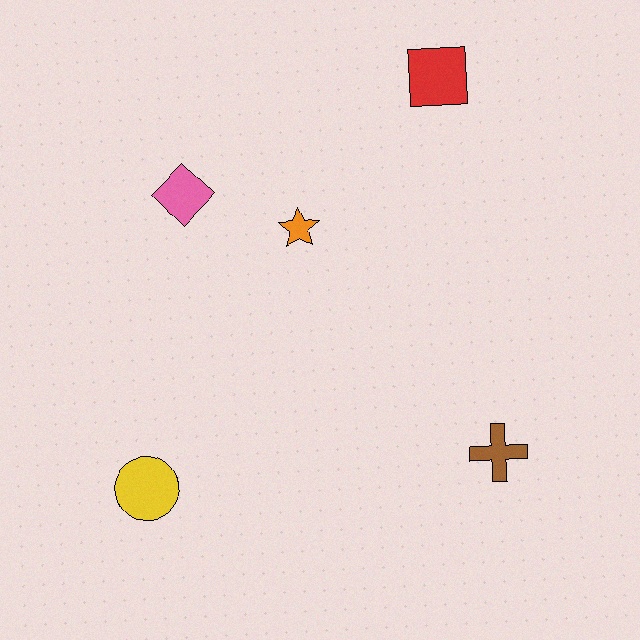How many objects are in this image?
There are 5 objects.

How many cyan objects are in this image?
There are no cyan objects.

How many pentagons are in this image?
There are no pentagons.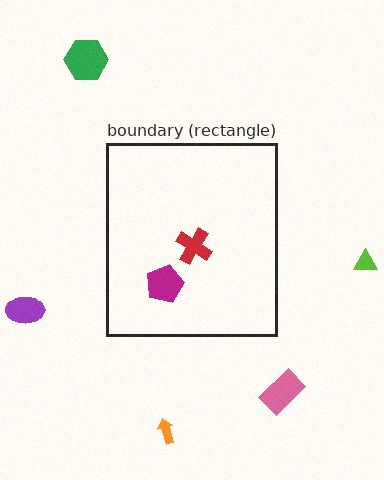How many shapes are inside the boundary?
2 inside, 5 outside.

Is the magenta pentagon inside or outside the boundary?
Inside.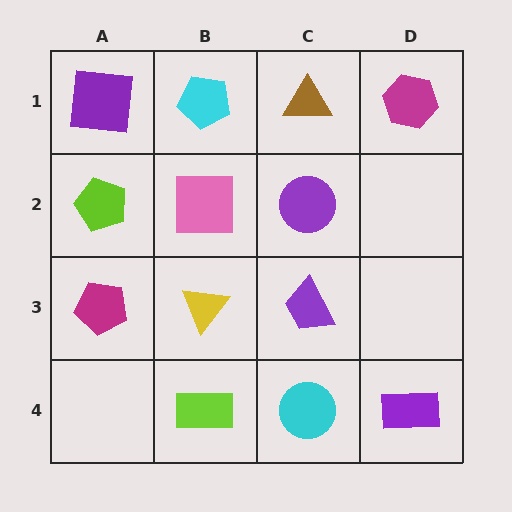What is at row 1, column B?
A cyan pentagon.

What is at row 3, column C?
A purple trapezoid.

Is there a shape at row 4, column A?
No, that cell is empty.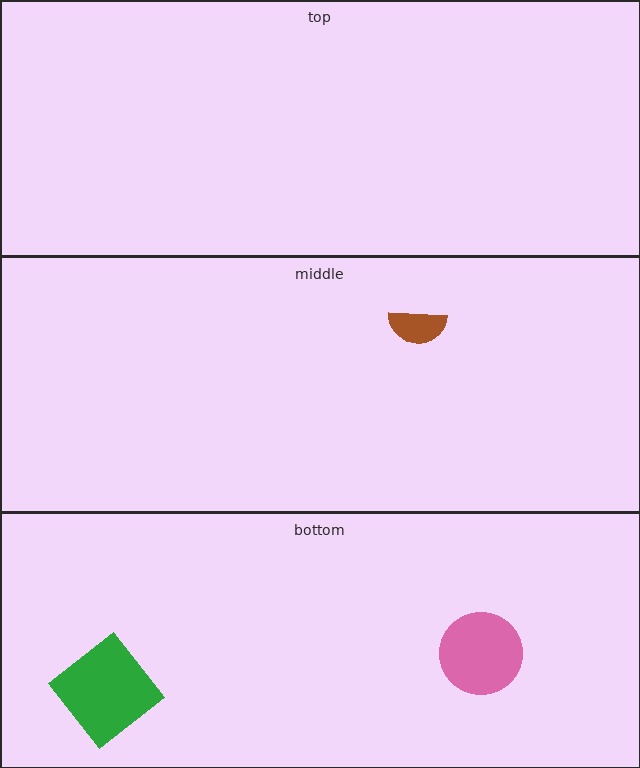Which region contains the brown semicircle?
The middle region.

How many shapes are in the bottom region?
2.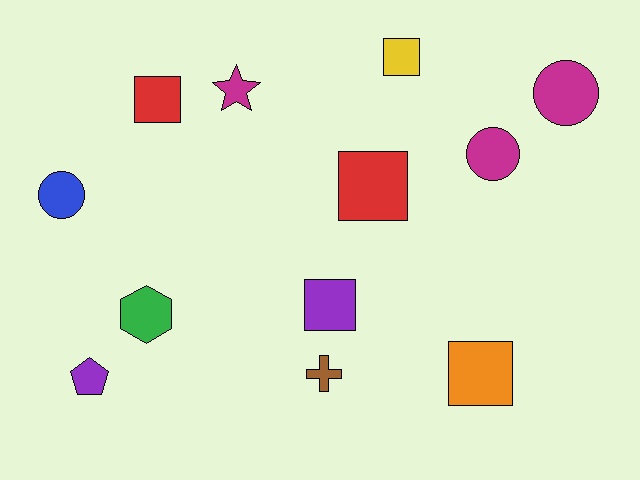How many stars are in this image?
There is 1 star.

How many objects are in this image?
There are 12 objects.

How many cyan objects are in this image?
There are no cyan objects.